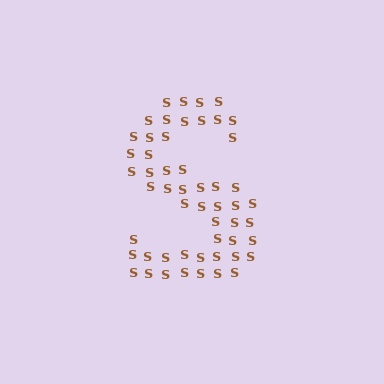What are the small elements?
The small elements are letter S's.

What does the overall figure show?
The overall figure shows the letter S.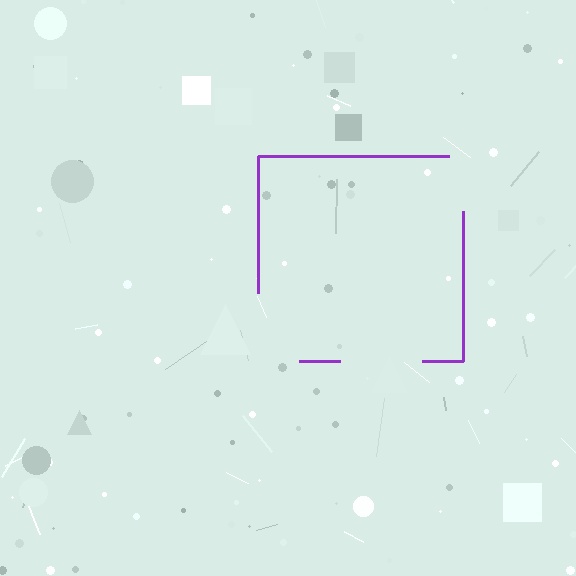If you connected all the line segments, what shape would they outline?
They would outline a square.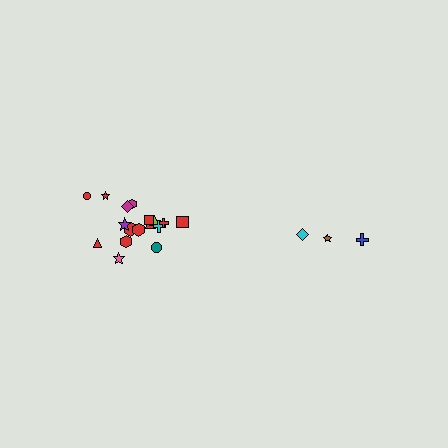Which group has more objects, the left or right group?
The left group.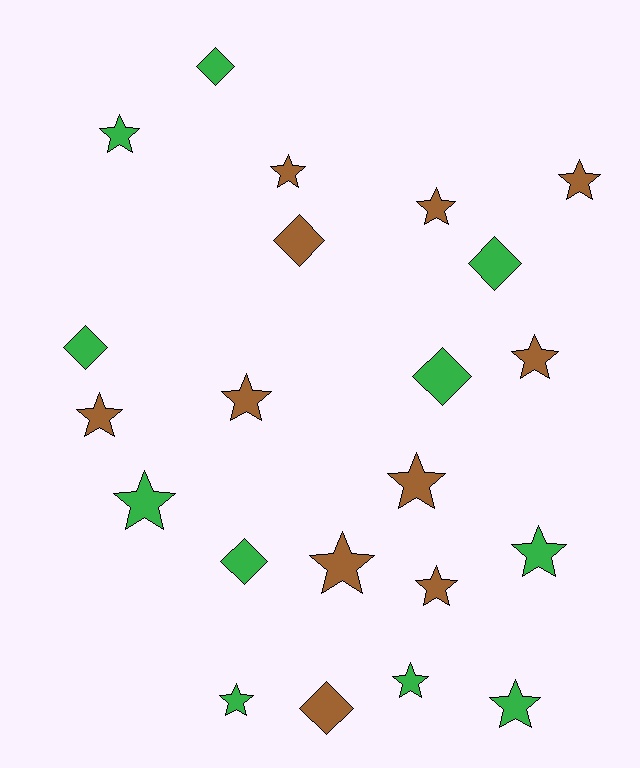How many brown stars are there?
There are 9 brown stars.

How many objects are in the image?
There are 22 objects.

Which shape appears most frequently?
Star, with 15 objects.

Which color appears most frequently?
Brown, with 11 objects.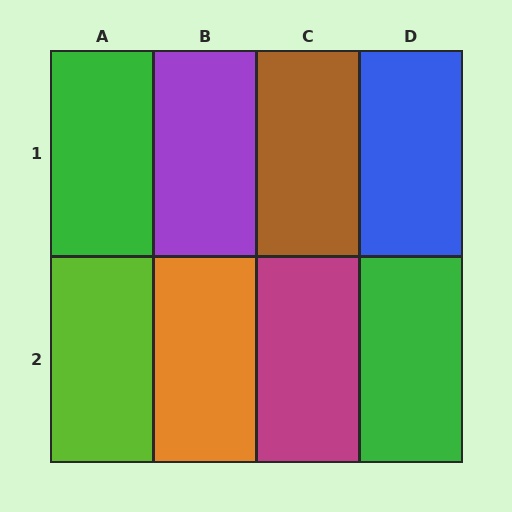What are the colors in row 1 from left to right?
Green, purple, brown, blue.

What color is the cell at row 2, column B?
Orange.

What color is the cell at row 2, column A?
Lime.